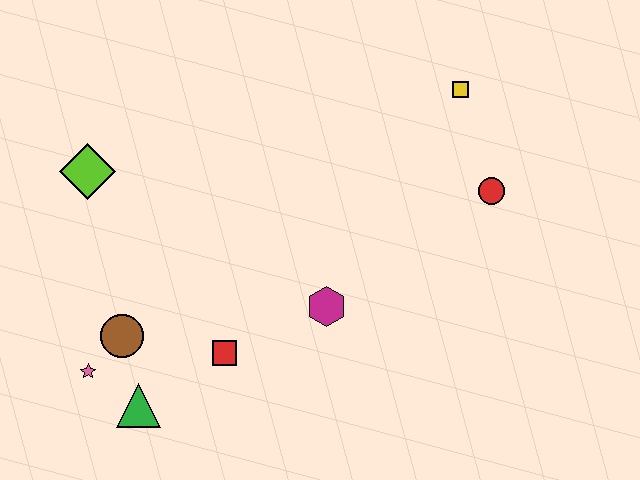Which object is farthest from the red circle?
The pink star is farthest from the red circle.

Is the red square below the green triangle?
No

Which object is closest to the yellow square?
The red circle is closest to the yellow square.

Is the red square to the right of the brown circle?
Yes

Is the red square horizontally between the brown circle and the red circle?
Yes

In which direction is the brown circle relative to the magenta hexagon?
The brown circle is to the left of the magenta hexagon.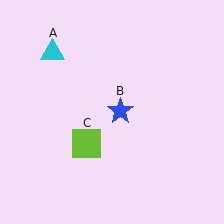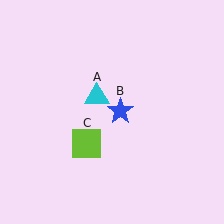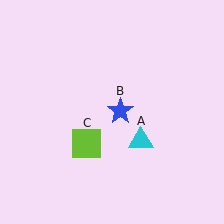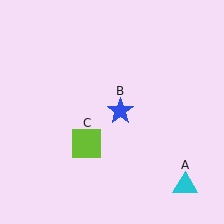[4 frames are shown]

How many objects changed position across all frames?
1 object changed position: cyan triangle (object A).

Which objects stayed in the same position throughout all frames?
Blue star (object B) and lime square (object C) remained stationary.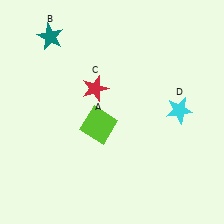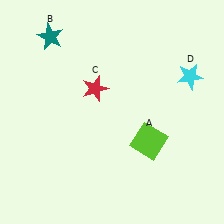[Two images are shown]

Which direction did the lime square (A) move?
The lime square (A) moved right.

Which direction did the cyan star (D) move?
The cyan star (D) moved up.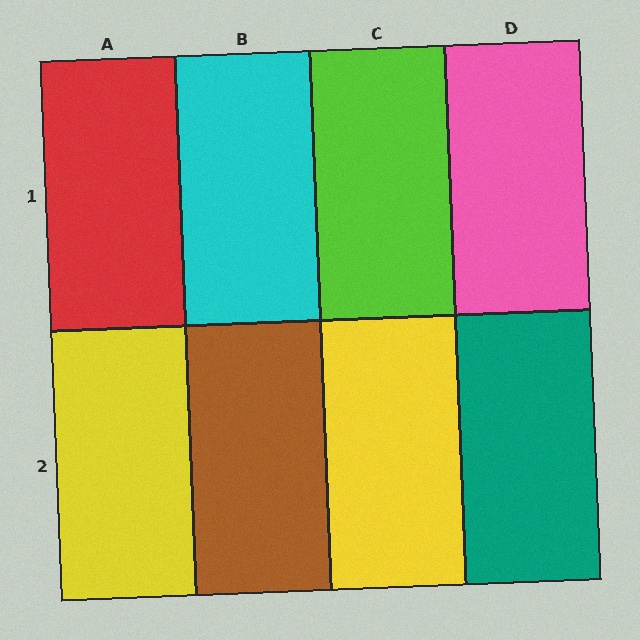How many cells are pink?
1 cell is pink.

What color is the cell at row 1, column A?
Red.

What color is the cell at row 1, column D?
Pink.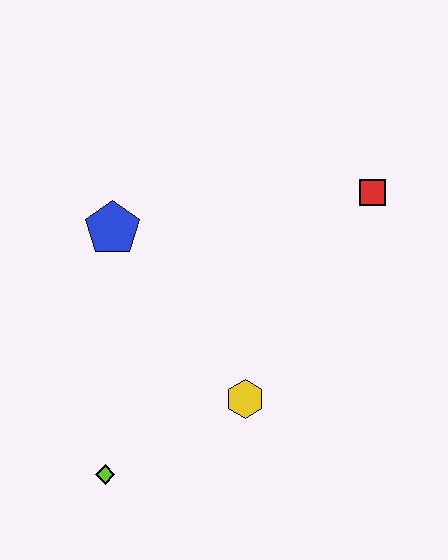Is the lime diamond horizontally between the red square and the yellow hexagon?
No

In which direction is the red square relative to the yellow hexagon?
The red square is above the yellow hexagon.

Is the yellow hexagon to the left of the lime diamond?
No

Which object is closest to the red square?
The yellow hexagon is closest to the red square.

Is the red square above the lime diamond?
Yes